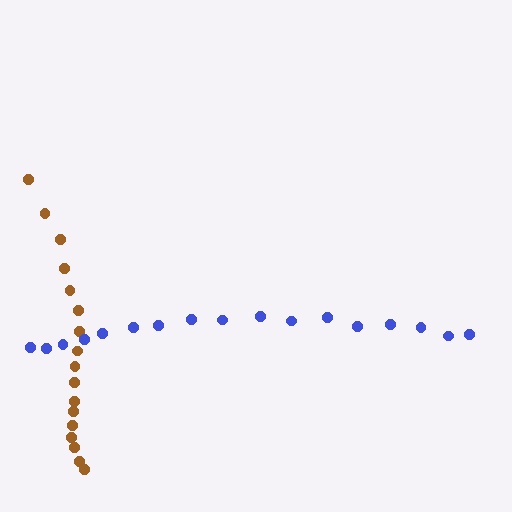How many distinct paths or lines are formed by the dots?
There are 2 distinct paths.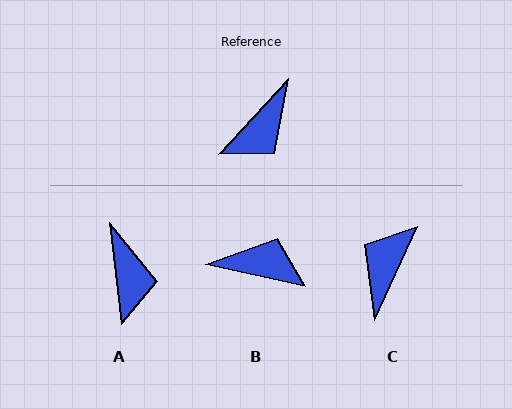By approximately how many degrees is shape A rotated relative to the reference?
Approximately 49 degrees counter-clockwise.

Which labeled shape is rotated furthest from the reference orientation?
C, about 162 degrees away.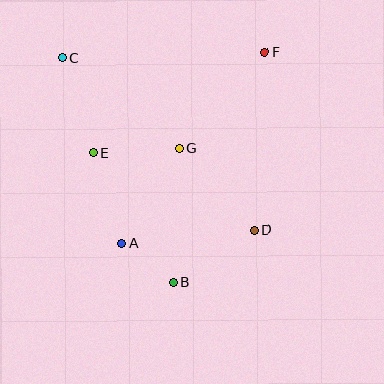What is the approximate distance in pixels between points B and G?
The distance between B and G is approximately 134 pixels.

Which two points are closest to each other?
Points A and B are closest to each other.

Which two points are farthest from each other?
Points C and D are farthest from each other.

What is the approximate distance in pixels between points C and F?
The distance between C and F is approximately 202 pixels.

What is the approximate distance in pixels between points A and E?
The distance between A and E is approximately 96 pixels.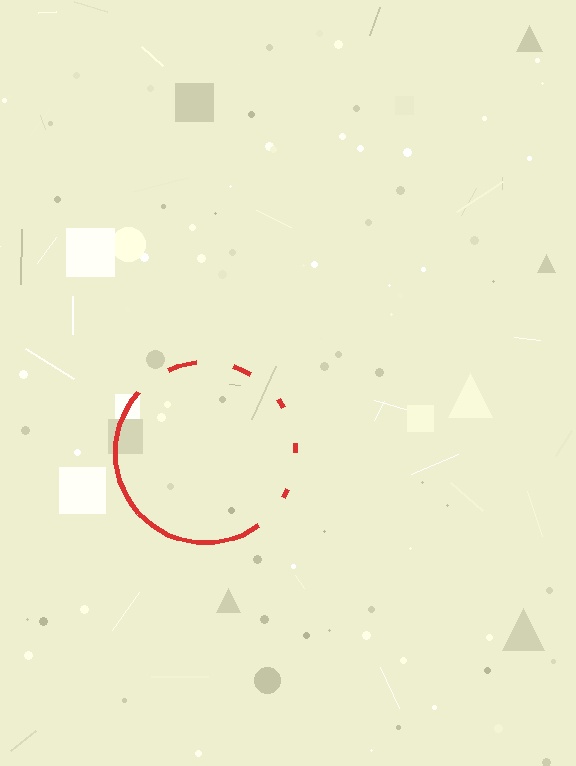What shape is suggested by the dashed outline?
The dashed outline suggests a circle.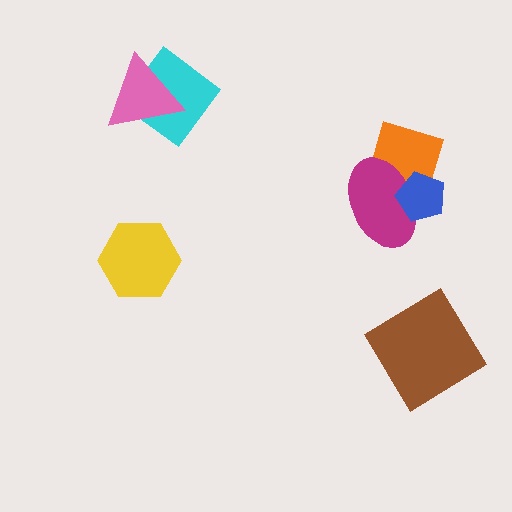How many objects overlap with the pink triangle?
1 object overlaps with the pink triangle.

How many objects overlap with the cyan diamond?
1 object overlaps with the cyan diamond.